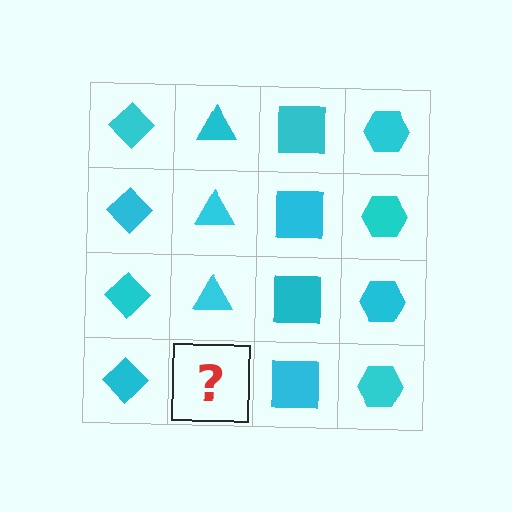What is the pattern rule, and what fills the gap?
The rule is that each column has a consistent shape. The gap should be filled with a cyan triangle.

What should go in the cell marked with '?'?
The missing cell should contain a cyan triangle.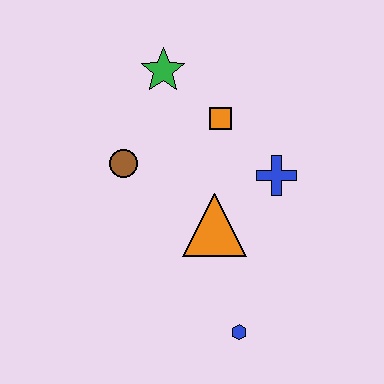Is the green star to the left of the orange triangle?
Yes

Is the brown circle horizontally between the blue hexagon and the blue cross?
No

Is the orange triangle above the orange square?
No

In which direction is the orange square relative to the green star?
The orange square is to the right of the green star.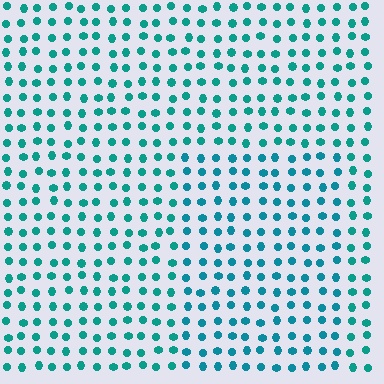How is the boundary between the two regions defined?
The boundary is defined purely by a slight shift in hue (about 16 degrees). Spacing, size, and orientation are identical on both sides.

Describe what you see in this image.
The image is filled with small teal elements in a uniform arrangement. A rectangle-shaped region is visible where the elements are tinted to a slightly different hue, forming a subtle color boundary.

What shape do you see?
I see a rectangle.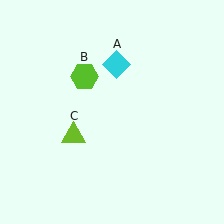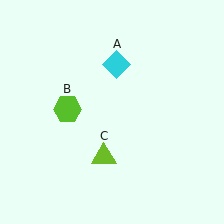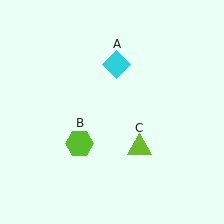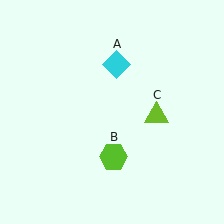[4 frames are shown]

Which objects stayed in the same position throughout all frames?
Cyan diamond (object A) remained stationary.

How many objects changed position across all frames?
2 objects changed position: lime hexagon (object B), lime triangle (object C).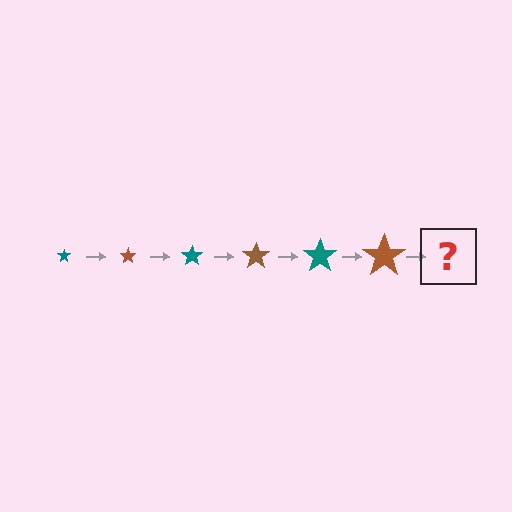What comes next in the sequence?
The next element should be a teal star, larger than the previous one.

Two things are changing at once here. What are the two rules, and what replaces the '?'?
The two rules are that the star grows larger each step and the color cycles through teal and brown. The '?' should be a teal star, larger than the previous one.